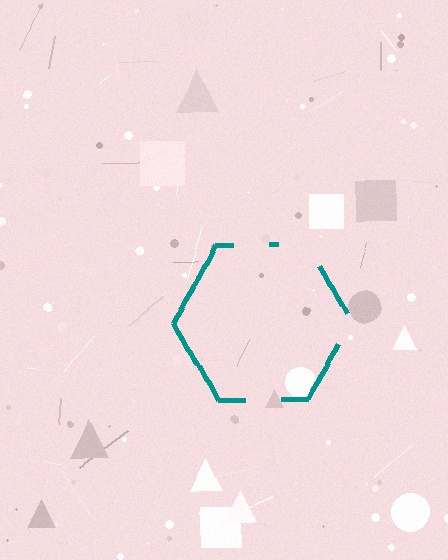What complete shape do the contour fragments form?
The contour fragments form a hexagon.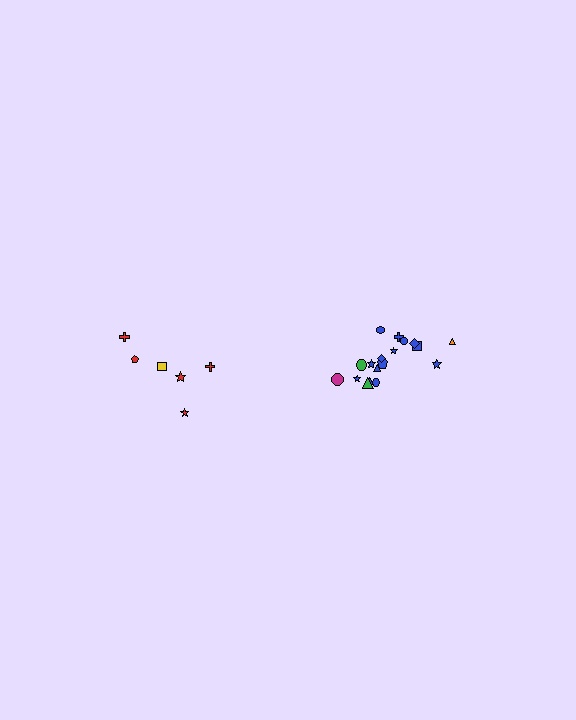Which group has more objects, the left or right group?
The right group.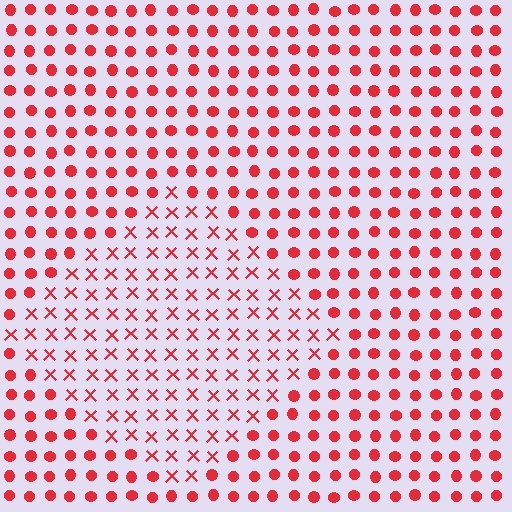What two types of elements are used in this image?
The image uses X marks inside the diamond region and circles outside it.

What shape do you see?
I see a diamond.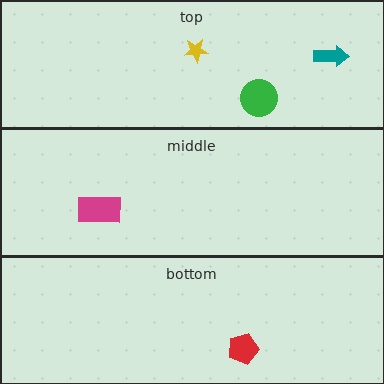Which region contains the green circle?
The top region.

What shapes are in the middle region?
The magenta rectangle.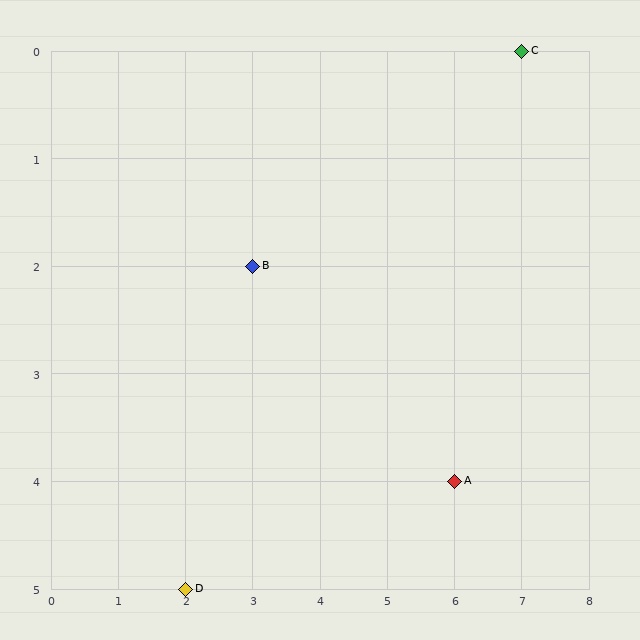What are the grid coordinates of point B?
Point B is at grid coordinates (3, 2).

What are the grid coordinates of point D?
Point D is at grid coordinates (2, 5).